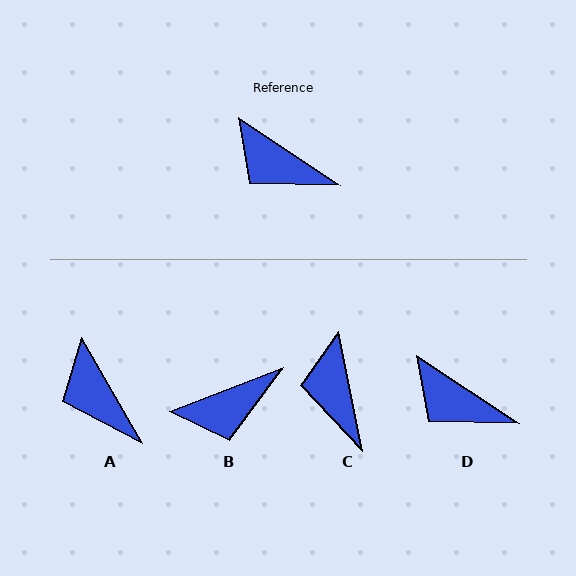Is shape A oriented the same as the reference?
No, it is off by about 27 degrees.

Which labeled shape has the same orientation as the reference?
D.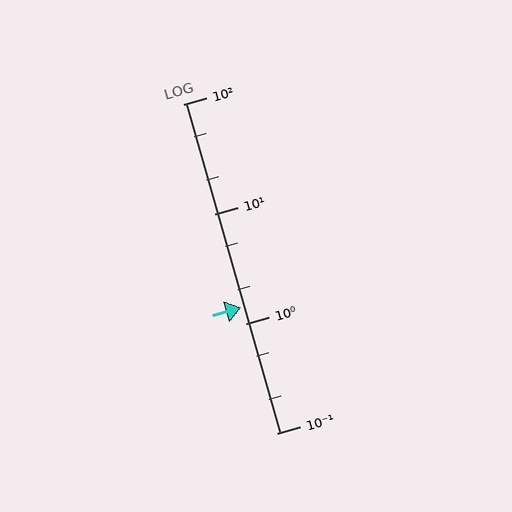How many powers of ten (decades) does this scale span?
The scale spans 3 decades, from 0.1 to 100.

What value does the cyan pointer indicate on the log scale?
The pointer indicates approximately 1.4.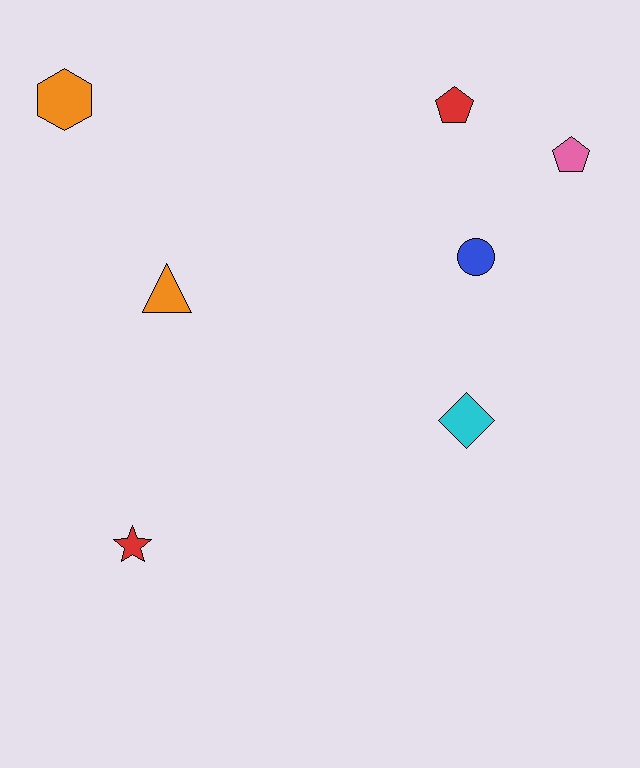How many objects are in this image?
There are 7 objects.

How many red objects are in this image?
There are 2 red objects.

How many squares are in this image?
There are no squares.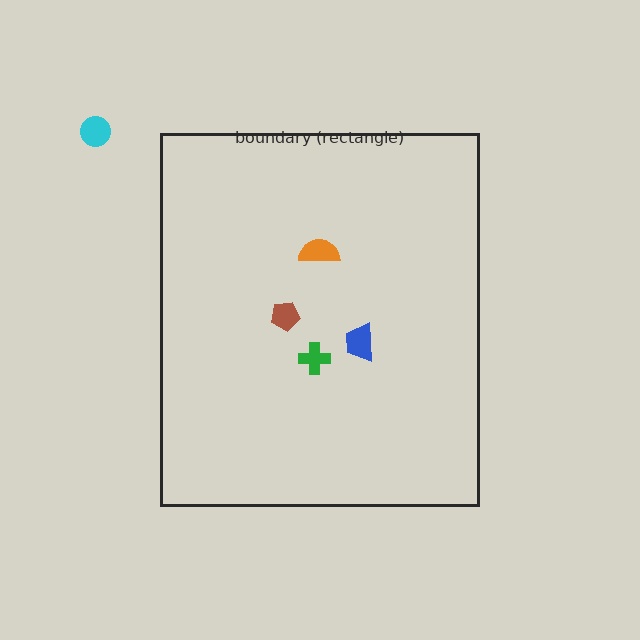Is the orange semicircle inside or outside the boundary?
Inside.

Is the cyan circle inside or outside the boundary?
Outside.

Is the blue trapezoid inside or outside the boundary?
Inside.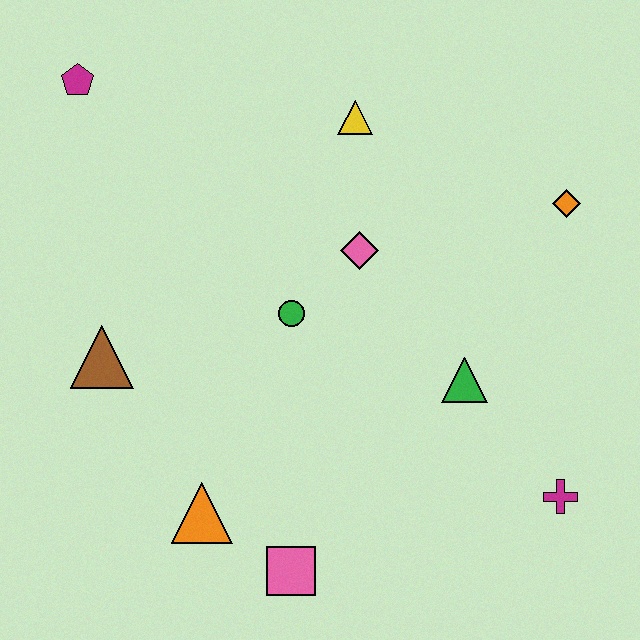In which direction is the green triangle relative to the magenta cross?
The green triangle is above the magenta cross.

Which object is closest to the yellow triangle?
The pink diamond is closest to the yellow triangle.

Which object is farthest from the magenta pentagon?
The magenta cross is farthest from the magenta pentagon.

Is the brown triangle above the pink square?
Yes